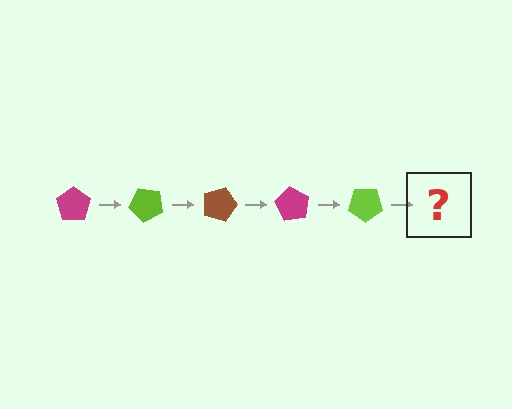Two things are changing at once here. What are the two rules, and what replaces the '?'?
The two rules are that it rotates 45 degrees each step and the color cycles through magenta, lime, and brown. The '?' should be a brown pentagon, rotated 225 degrees from the start.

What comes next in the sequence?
The next element should be a brown pentagon, rotated 225 degrees from the start.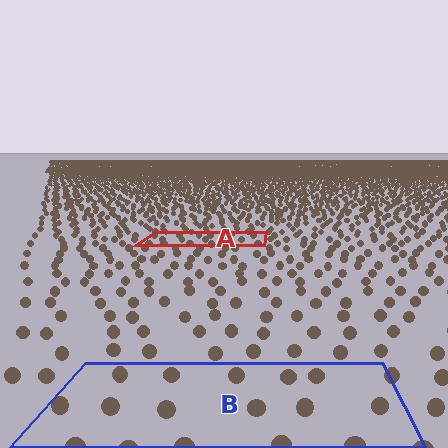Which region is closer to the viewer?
Region B is closer. The texture elements there are larger and more spread out.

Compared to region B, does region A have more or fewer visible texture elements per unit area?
Region A has more texture elements per unit area — they are packed more densely because it is farther away.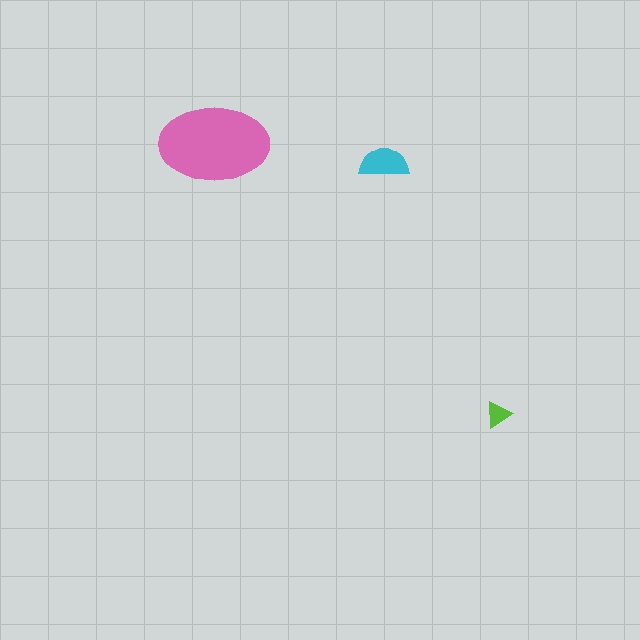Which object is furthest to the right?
The lime triangle is rightmost.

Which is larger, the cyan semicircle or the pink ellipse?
The pink ellipse.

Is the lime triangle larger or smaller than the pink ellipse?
Smaller.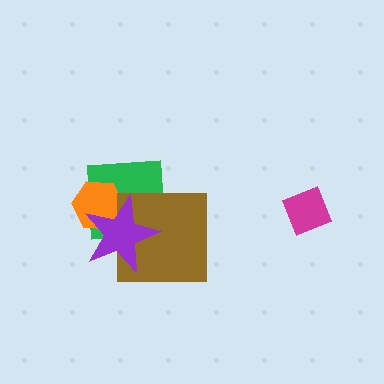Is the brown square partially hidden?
Yes, it is partially covered by another shape.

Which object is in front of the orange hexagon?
The purple star is in front of the orange hexagon.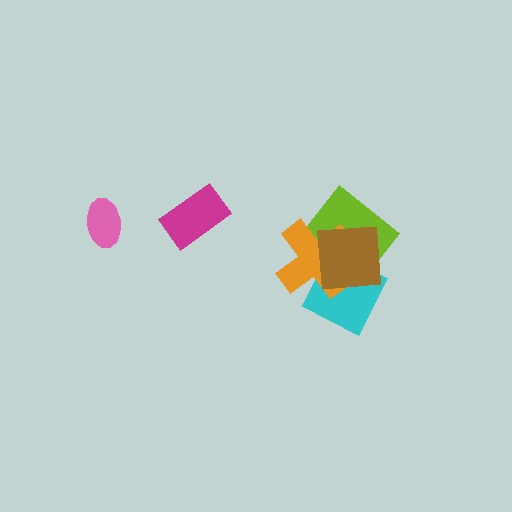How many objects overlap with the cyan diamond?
3 objects overlap with the cyan diamond.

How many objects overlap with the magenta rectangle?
0 objects overlap with the magenta rectangle.